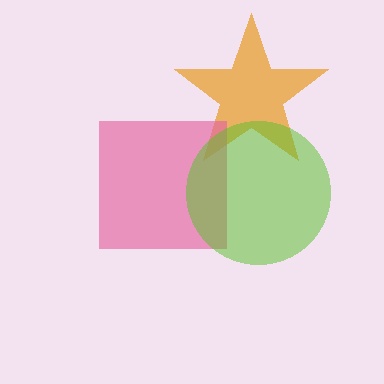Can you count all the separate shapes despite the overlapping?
Yes, there are 3 separate shapes.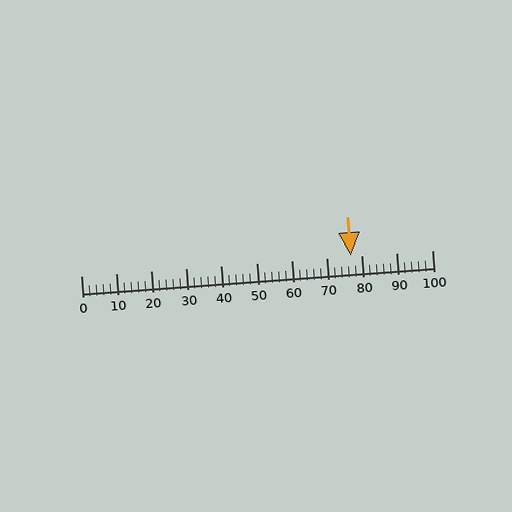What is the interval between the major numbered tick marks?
The major tick marks are spaced 10 units apart.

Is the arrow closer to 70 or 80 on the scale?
The arrow is closer to 80.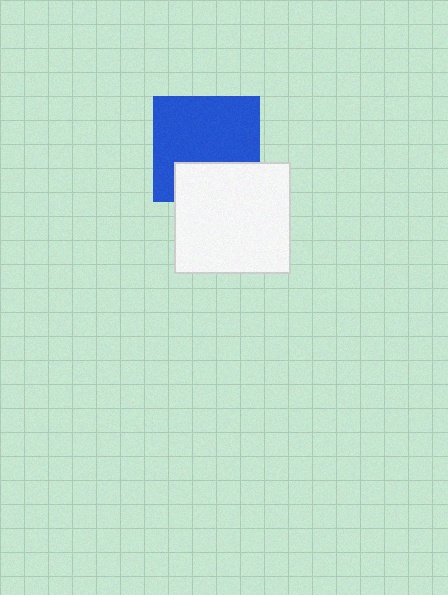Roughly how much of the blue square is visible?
Most of it is visible (roughly 69%).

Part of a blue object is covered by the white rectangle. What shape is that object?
It is a square.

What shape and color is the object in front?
The object in front is a white rectangle.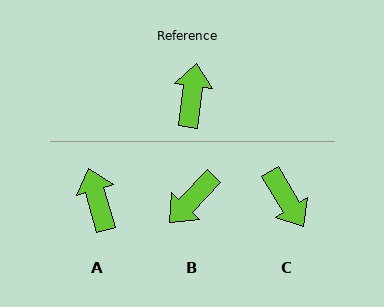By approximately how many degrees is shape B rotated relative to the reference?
Approximately 144 degrees counter-clockwise.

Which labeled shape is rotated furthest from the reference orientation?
B, about 144 degrees away.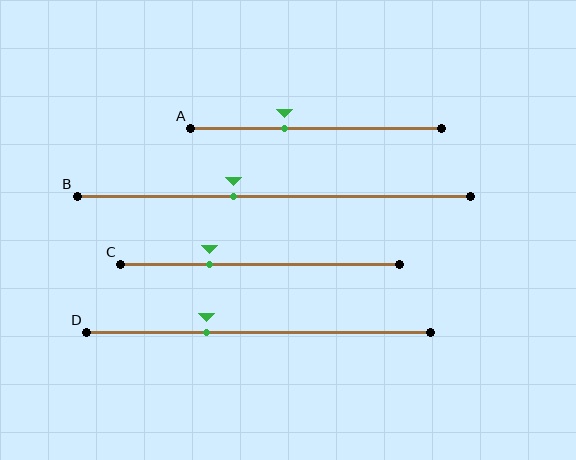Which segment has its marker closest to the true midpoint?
Segment B has its marker closest to the true midpoint.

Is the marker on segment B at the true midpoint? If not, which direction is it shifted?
No, the marker on segment B is shifted to the left by about 10% of the segment length.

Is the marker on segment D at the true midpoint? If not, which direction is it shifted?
No, the marker on segment D is shifted to the left by about 15% of the segment length.